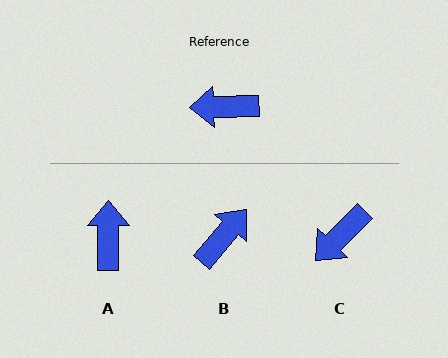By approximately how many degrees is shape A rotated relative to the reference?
Approximately 92 degrees clockwise.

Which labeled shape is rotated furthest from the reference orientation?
B, about 132 degrees away.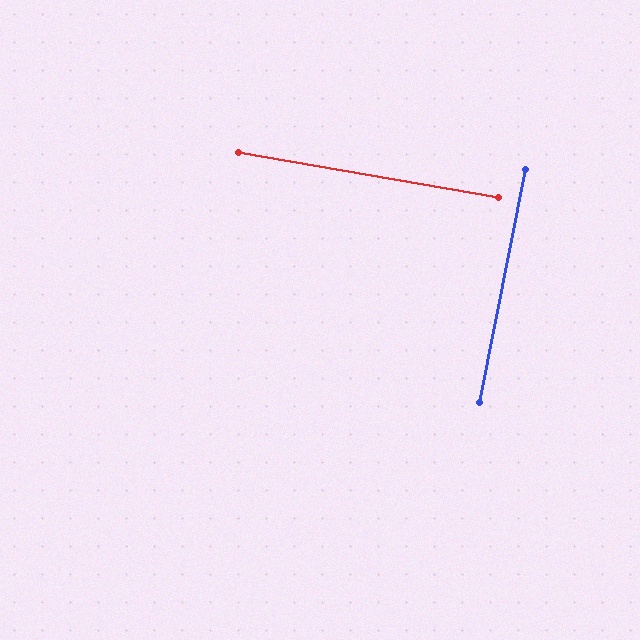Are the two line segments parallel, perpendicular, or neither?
Perpendicular — they meet at approximately 89°.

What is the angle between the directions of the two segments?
Approximately 89 degrees.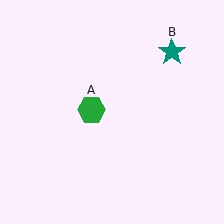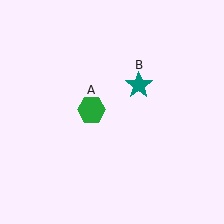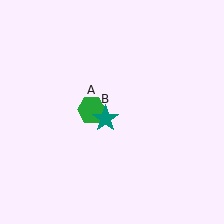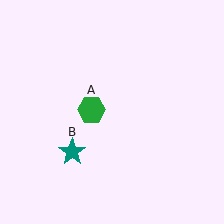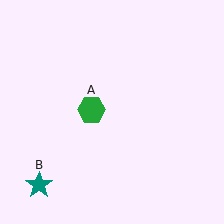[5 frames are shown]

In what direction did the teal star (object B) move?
The teal star (object B) moved down and to the left.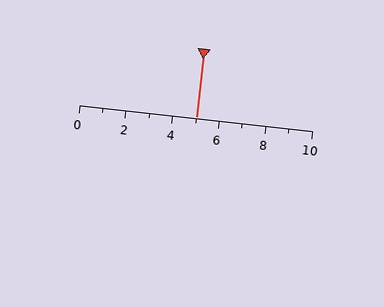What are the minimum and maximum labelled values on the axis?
The axis runs from 0 to 10.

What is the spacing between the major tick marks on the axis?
The major ticks are spaced 2 apart.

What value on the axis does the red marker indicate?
The marker indicates approximately 5.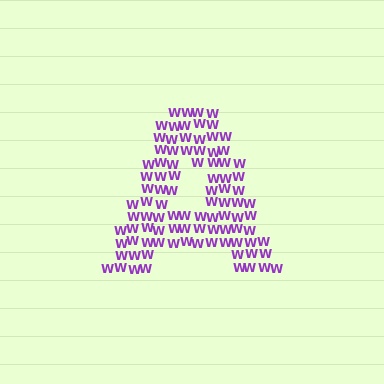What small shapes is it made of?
It is made of small letter W's.